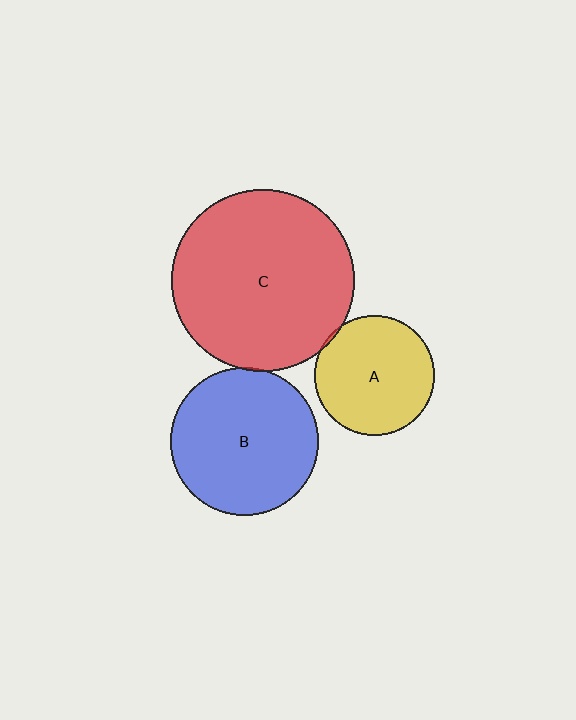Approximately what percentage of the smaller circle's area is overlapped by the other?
Approximately 5%.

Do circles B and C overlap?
Yes.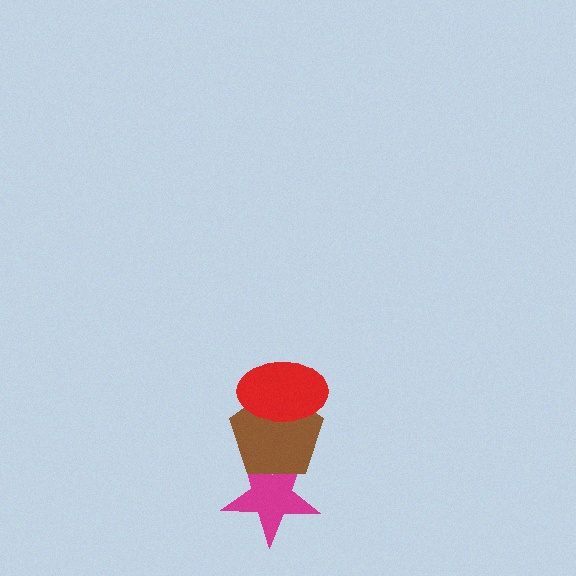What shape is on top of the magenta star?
The brown pentagon is on top of the magenta star.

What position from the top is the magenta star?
The magenta star is 3rd from the top.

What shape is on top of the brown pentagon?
The red ellipse is on top of the brown pentagon.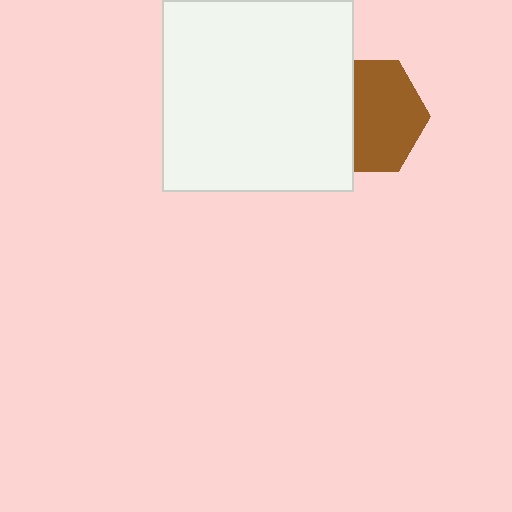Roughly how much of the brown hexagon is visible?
About half of it is visible (roughly 63%).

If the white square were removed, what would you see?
You would see the complete brown hexagon.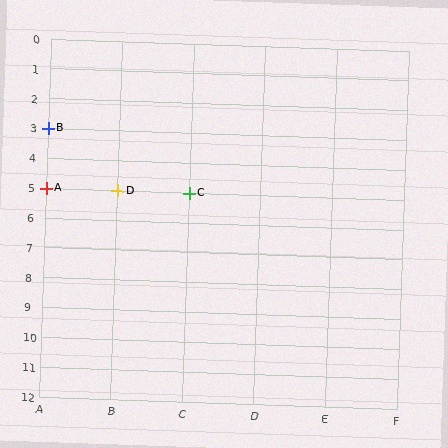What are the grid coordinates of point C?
Point C is at grid coordinates (C, 5).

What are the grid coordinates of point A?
Point A is at grid coordinates (A, 5).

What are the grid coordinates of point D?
Point D is at grid coordinates (B, 5).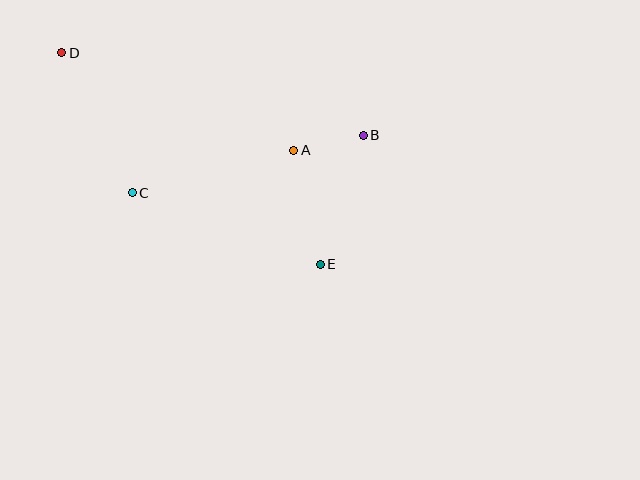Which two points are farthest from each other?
Points D and E are farthest from each other.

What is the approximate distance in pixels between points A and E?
The distance between A and E is approximately 117 pixels.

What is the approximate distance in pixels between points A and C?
The distance between A and C is approximately 167 pixels.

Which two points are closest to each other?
Points A and B are closest to each other.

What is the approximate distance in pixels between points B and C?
The distance between B and C is approximately 238 pixels.